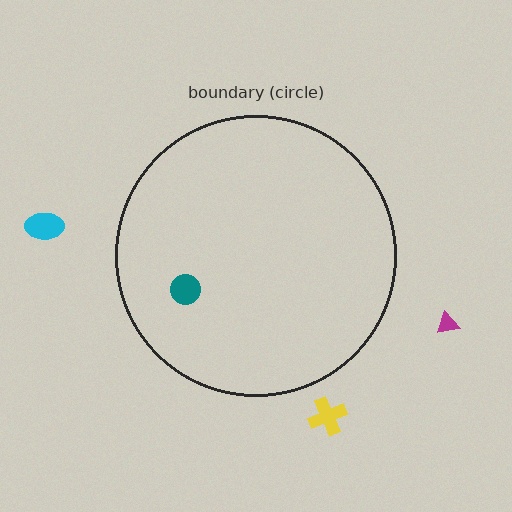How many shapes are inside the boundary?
1 inside, 3 outside.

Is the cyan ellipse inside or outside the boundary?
Outside.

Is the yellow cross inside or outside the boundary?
Outside.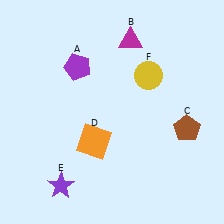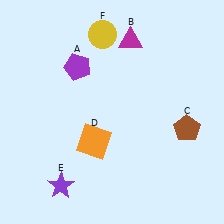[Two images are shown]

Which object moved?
The yellow circle (F) moved left.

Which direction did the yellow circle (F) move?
The yellow circle (F) moved left.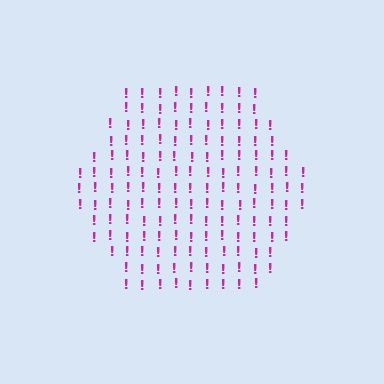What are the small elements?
The small elements are exclamation marks.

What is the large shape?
The large shape is a hexagon.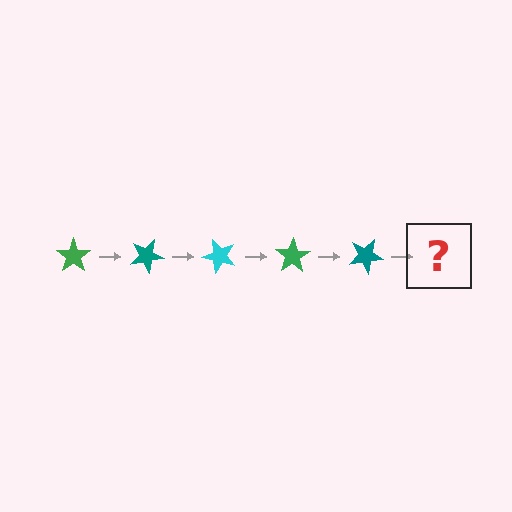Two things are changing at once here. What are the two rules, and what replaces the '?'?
The two rules are that it rotates 25 degrees each step and the color cycles through green, teal, and cyan. The '?' should be a cyan star, rotated 125 degrees from the start.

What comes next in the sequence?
The next element should be a cyan star, rotated 125 degrees from the start.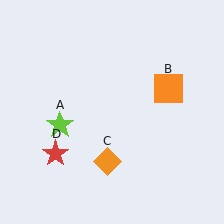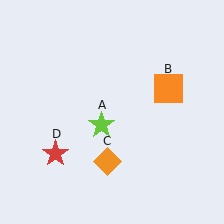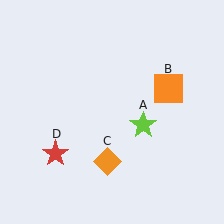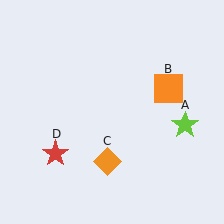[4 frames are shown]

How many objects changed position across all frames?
1 object changed position: lime star (object A).